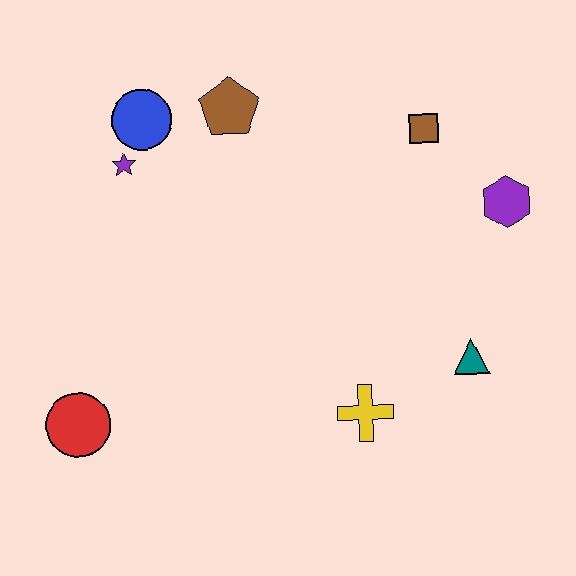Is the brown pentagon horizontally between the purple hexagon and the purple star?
Yes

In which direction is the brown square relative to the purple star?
The brown square is to the right of the purple star.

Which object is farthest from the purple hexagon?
The red circle is farthest from the purple hexagon.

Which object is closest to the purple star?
The blue circle is closest to the purple star.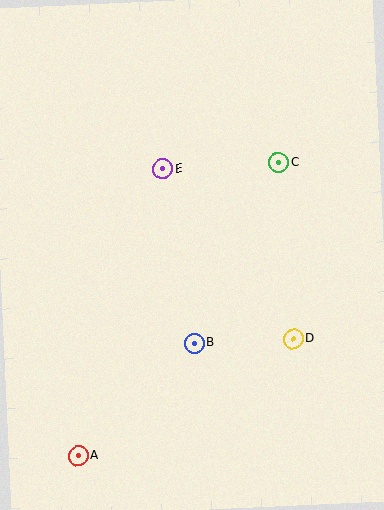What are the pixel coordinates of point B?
Point B is at (194, 343).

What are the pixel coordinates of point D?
Point D is at (293, 339).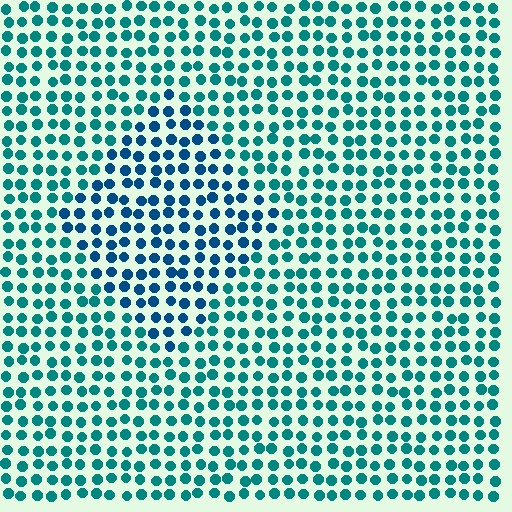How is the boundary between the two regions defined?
The boundary is defined purely by a slight shift in hue (about 30 degrees). Spacing, size, and orientation are identical on both sides.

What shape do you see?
I see a diamond.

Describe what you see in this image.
The image is filled with small teal elements in a uniform arrangement. A diamond-shaped region is visible where the elements are tinted to a slightly different hue, forming a subtle color boundary.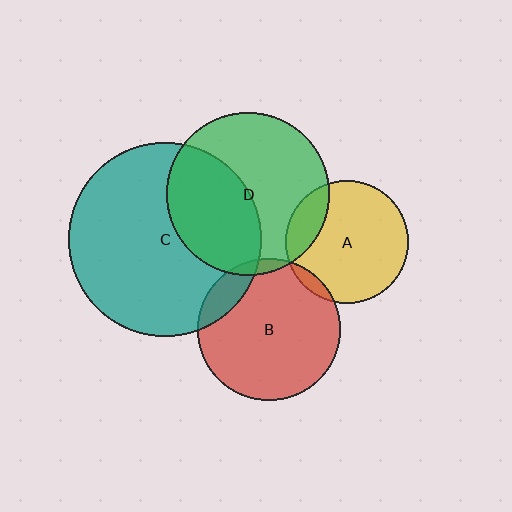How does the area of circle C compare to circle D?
Approximately 1.4 times.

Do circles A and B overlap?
Yes.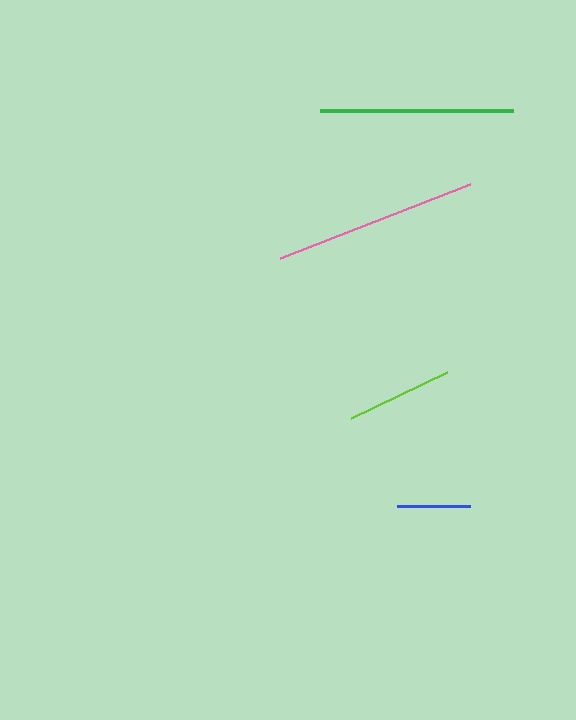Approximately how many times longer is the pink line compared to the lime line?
The pink line is approximately 1.9 times the length of the lime line.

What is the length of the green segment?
The green segment is approximately 193 pixels long.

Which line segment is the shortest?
The blue line is the shortest at approximately 73 pixels.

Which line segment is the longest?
The pink line is the longest at approximately 204 pixels.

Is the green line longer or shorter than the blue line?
The green line is longer than the blue line.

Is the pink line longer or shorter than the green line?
The pink line is longer than the green line.